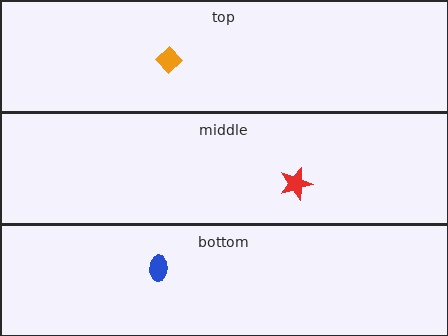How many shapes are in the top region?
1.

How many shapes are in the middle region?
1.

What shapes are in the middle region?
The red star.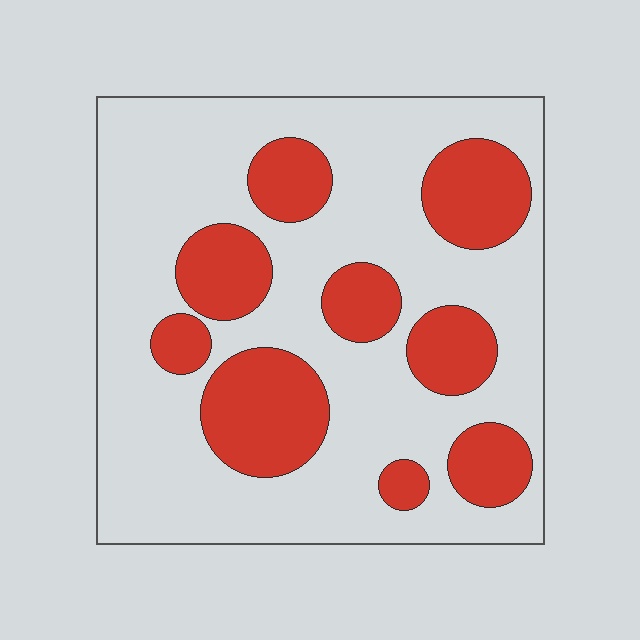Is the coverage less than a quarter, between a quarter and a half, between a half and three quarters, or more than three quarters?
Between a quarter and a half.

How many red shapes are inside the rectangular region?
9.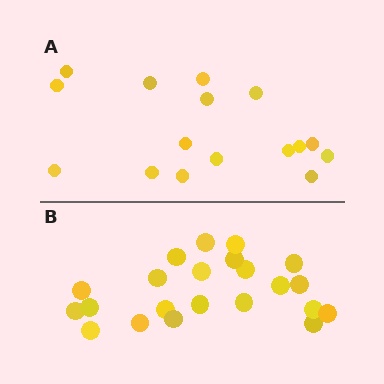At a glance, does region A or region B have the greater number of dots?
Region B (the bottom region) has more dots.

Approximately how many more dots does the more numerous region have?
Region B has about 6 more dots than region A.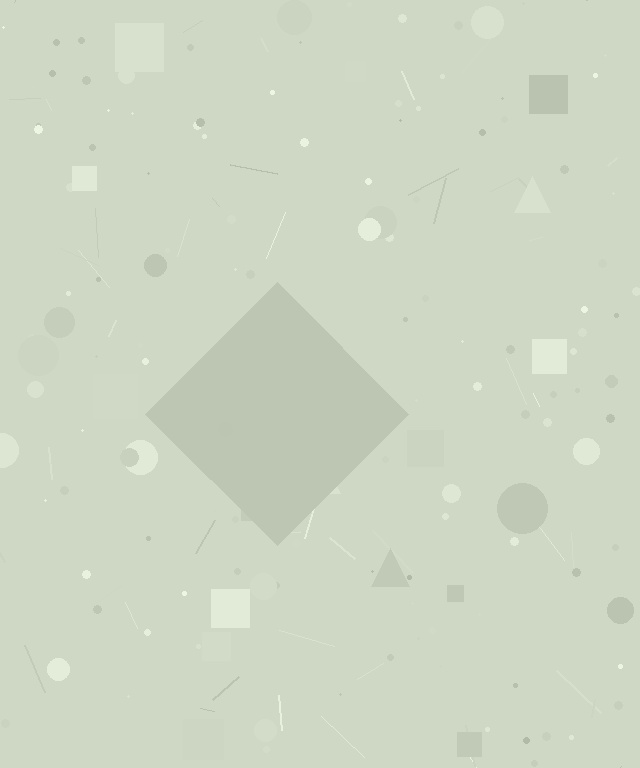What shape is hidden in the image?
A diamond is hidden in the image.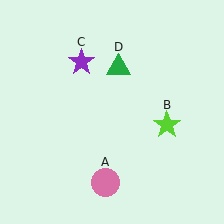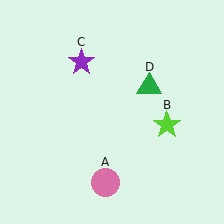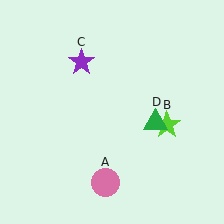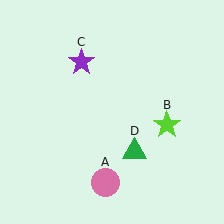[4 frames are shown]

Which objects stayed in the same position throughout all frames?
Pink circle (object A) and lime star (object B) and purple star (object C) remained stationary.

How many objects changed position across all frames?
1 object changed position: green triangle (object D).